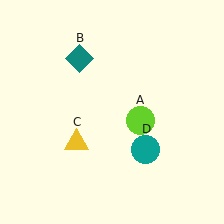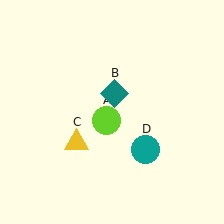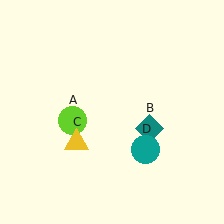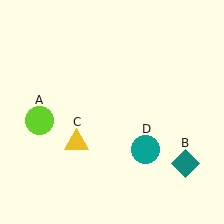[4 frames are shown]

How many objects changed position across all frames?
2 objects changed position: lime circle (object A), teal diamond (object B).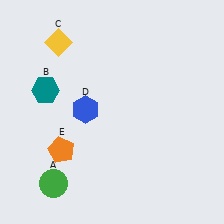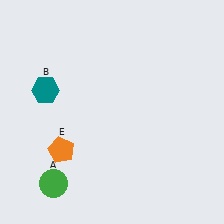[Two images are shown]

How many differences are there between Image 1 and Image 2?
There are 2 differences between the two images.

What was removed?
The blue hexagon (D), the yellow diamond (C) were removed in Image 2.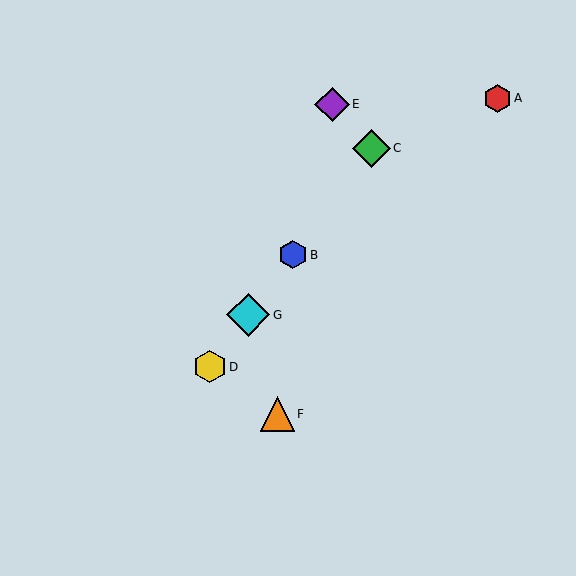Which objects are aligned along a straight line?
Objects B, C, D, G are aligned along a straight line.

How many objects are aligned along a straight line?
4 objects (B, C, D, G) are aligned along a straight line.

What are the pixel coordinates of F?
Object F is at (277, 414).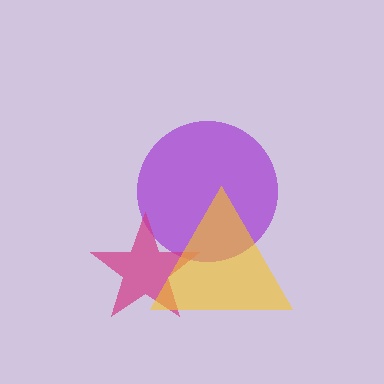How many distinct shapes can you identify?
There are 3 distinct shapes: a purple circle, a magenta star, a yellow triangle.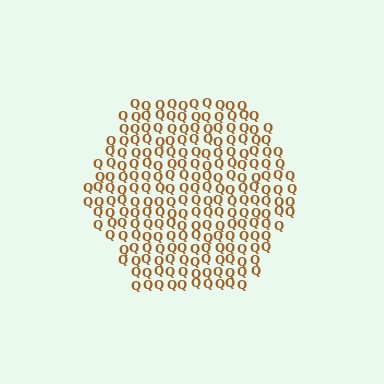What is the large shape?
The large shape is a hexagon.